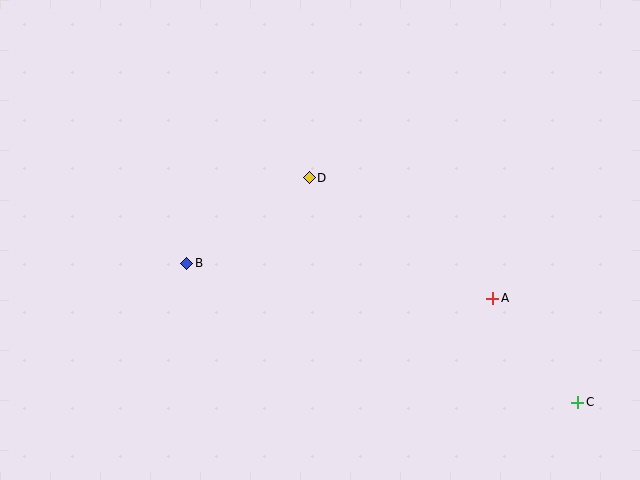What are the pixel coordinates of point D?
Point D is at (309, 178).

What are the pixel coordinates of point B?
Point B is at (186, 263).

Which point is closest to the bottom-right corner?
Point C is closest to the bottom-right corner.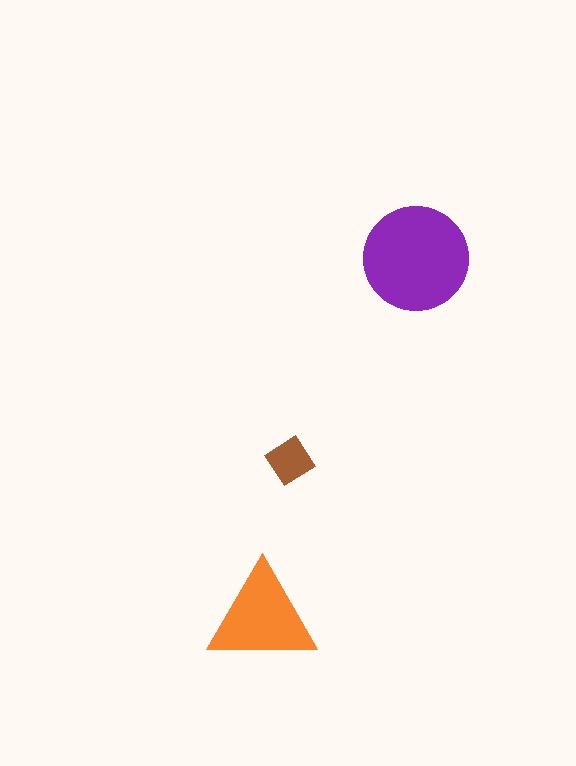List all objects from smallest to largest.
The brown diamond, the orange triangle, the purple circle.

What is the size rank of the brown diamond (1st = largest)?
3rd.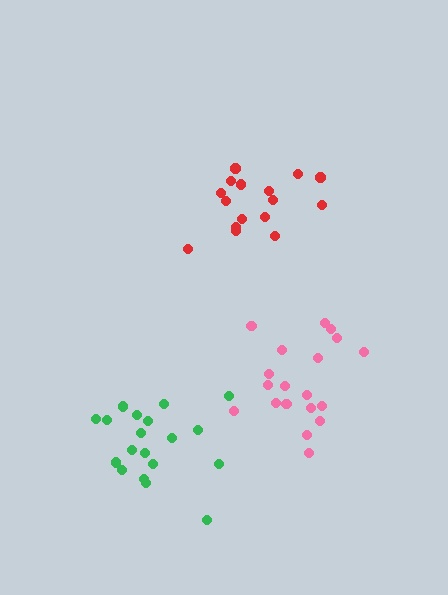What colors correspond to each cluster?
The clusters are colored: green, pink, red.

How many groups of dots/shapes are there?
There are 3 groups.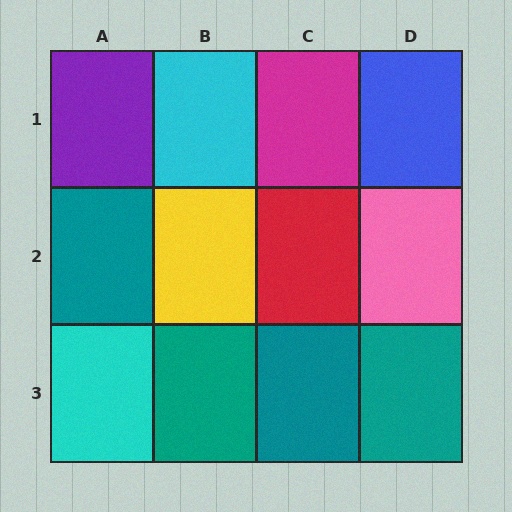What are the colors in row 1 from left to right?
Purple, cyan, magenta, blue.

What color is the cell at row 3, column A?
Cyan.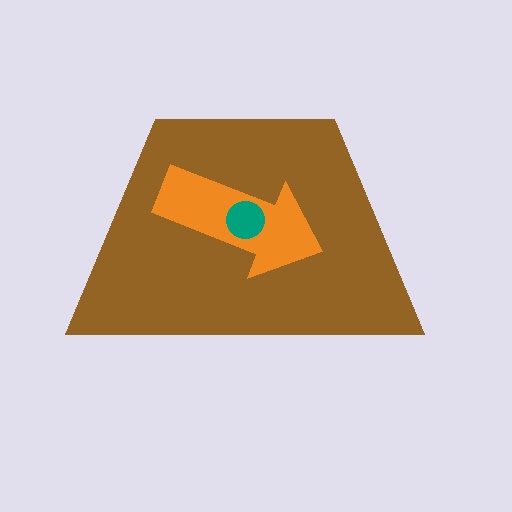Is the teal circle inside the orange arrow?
Yes.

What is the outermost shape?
The brown trapezoid.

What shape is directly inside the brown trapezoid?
The orange arrow.